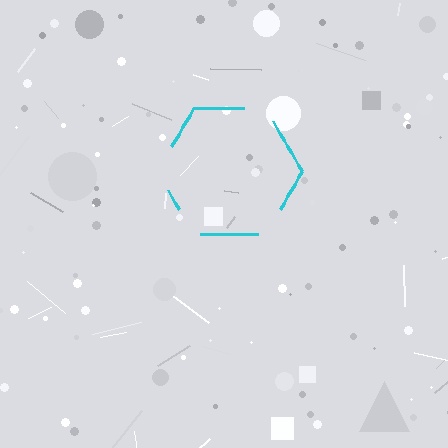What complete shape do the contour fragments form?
The contour fragments form a hexagon.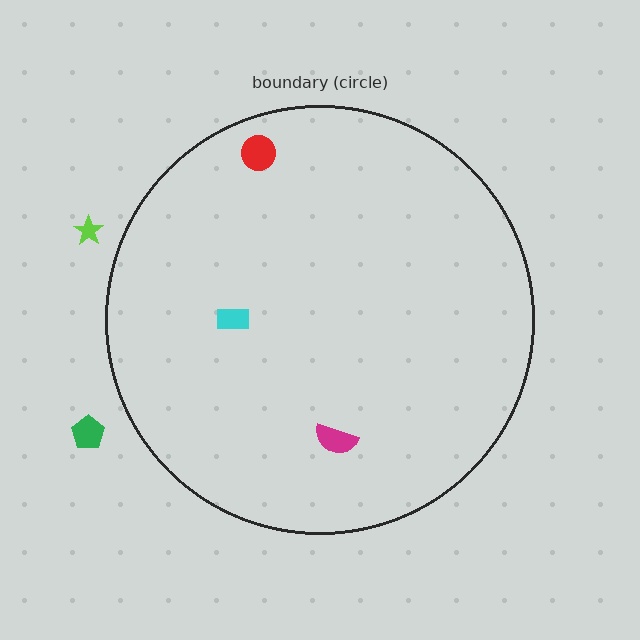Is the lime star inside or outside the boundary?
Outside.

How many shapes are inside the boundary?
3 inside, 2 outside.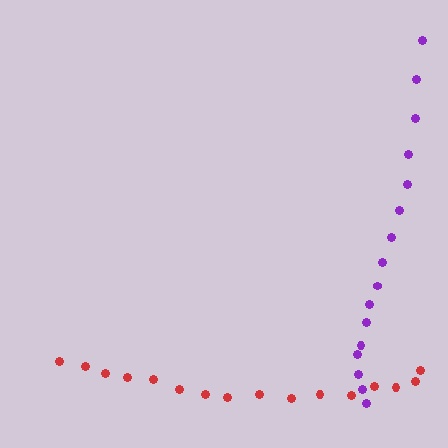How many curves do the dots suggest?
There are 2 distinct paths.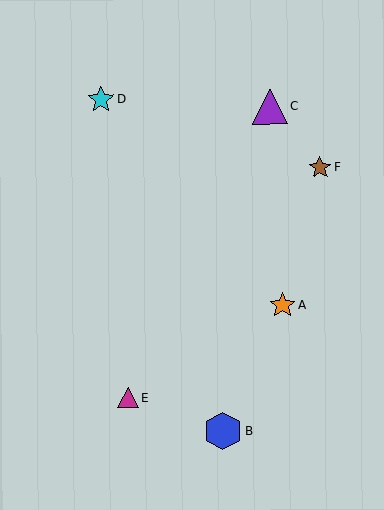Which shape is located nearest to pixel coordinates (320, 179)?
The brown star (labeled F) at (320, 168) is nearest to that location.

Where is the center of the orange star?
The center of the orange star is at (283, 305).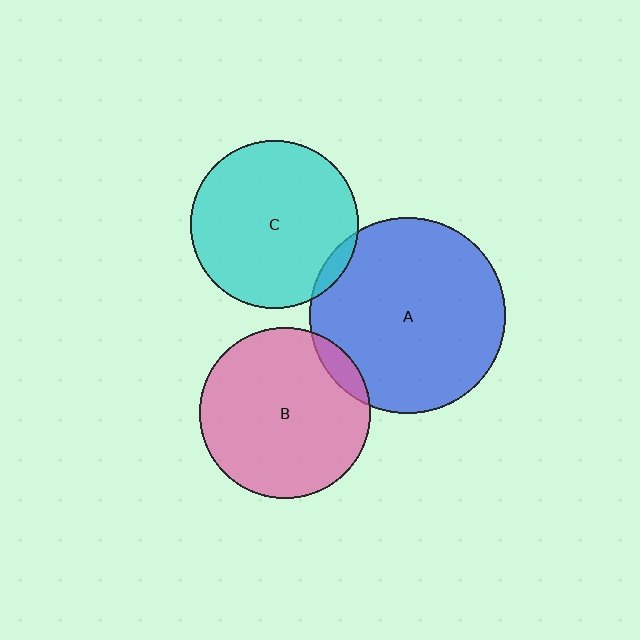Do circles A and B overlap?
Yes.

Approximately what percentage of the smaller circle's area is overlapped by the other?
Approximately 10%.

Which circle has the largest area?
Circle A (blue).